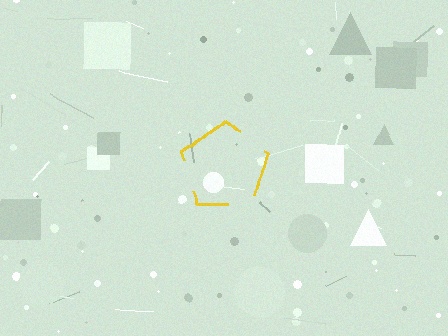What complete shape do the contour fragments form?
The contour fragments form a pentagon.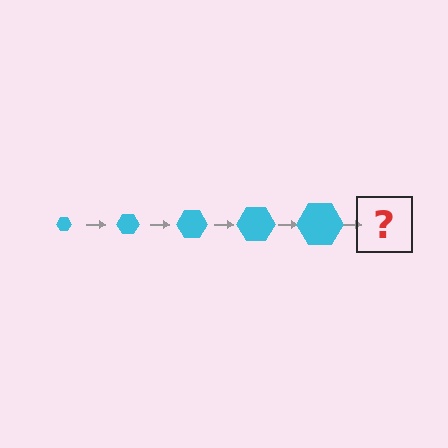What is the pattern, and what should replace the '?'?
The pattern is that the hexagon gets progressively larger each step. The '?' should be a cyan hexagon, larger than the previous one.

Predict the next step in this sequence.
The next step is a cyan hexagon, larger than the previous one.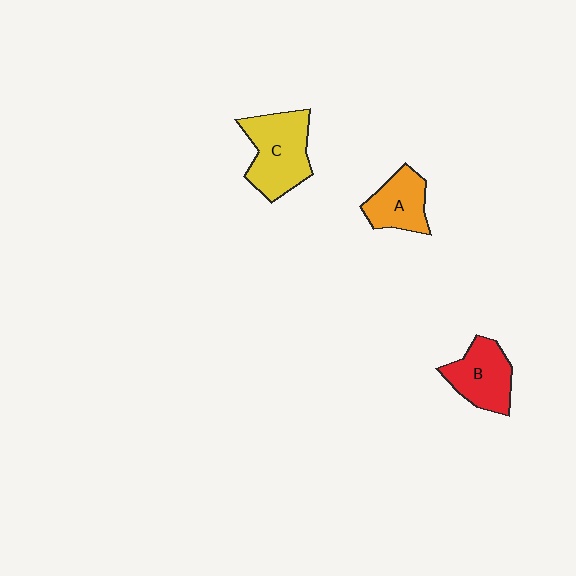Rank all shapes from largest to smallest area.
From largest to smallest: C (yellow), B (red), A (orange).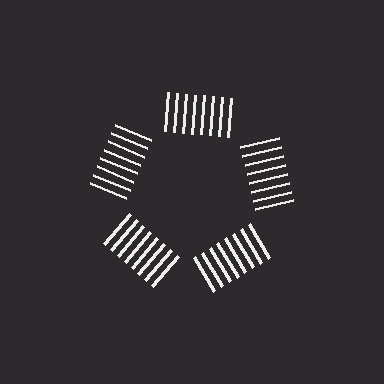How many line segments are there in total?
40 — 8 along each of the 5 edges.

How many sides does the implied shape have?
5 sides — the line-ends trace a pentagon.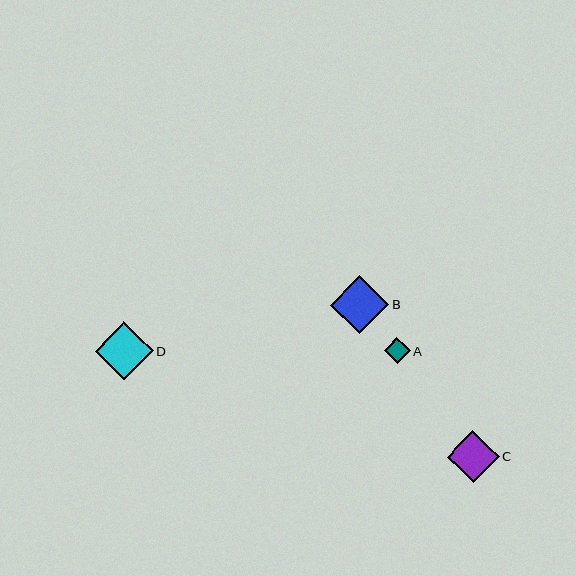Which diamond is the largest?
Diamond B is the largest with a size of approximately 58 pixels.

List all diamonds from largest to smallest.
From largest to smallest: B, D, C, A.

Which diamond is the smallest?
Diamond A is the smallest with a size of approximately 26 pixels.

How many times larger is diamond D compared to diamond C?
Diamond D is approximately 1.1 times the size of diamond C.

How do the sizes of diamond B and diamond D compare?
Diamond B and diamond D are approximately the same size.